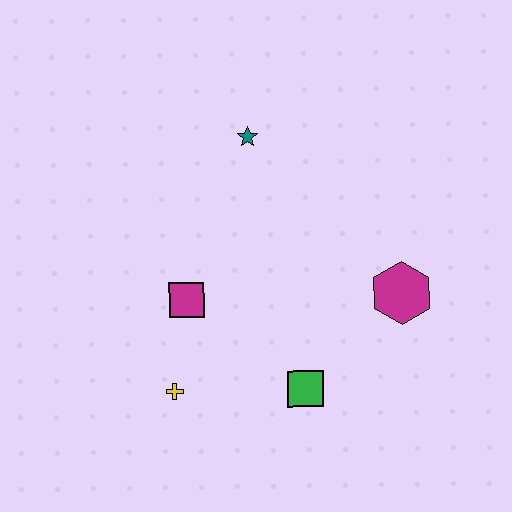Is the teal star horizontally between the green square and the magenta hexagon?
No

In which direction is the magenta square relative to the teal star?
The magenta square is below the teal star.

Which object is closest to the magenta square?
The yellow cross is closest to the magenta square.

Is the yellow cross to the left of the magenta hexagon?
Yes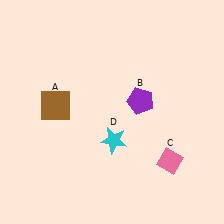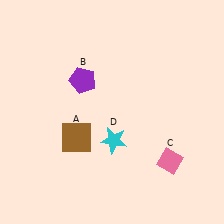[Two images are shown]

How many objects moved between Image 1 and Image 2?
2 objects moved between the two images.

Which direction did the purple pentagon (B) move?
The purple pentagon (B) moved left.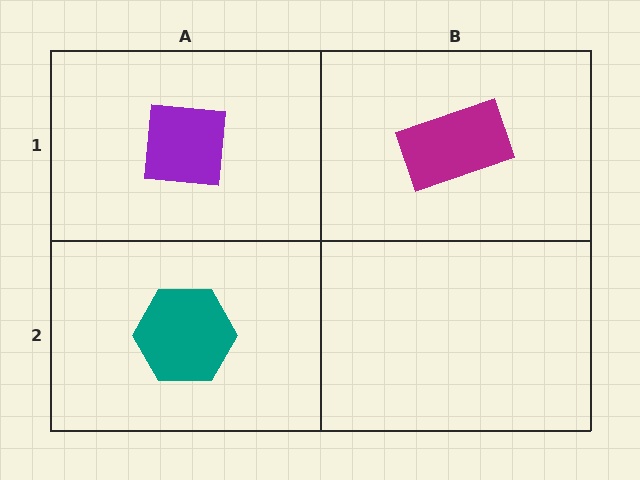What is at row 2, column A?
A teal hexagon.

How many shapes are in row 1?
2 shapes.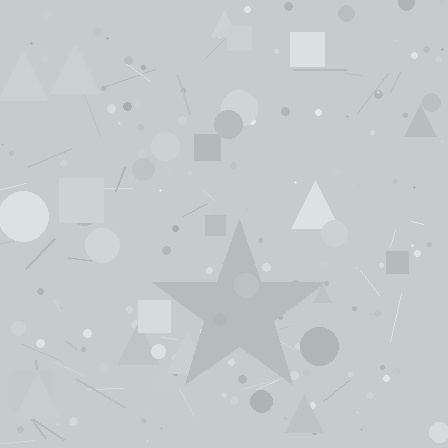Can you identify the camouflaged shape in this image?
The camouflaged shape is a star.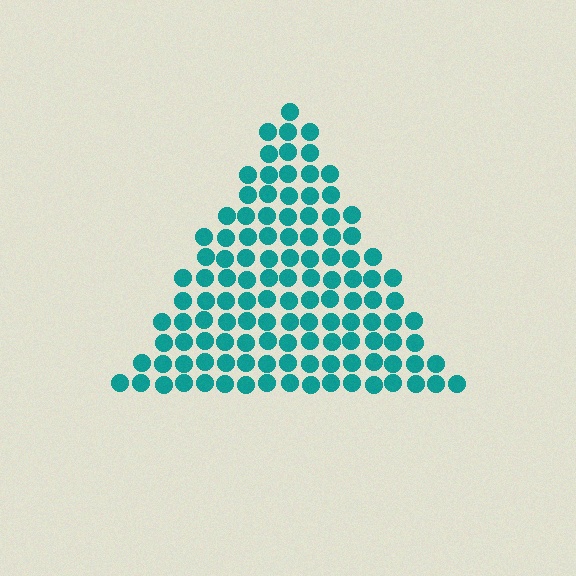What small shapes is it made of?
It is made of small circles.